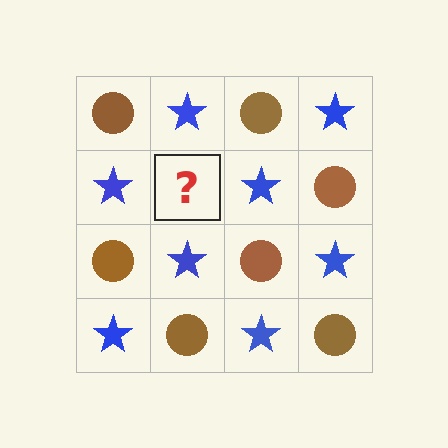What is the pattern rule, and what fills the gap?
The rule is that it alternates brown circle and blue star in a checkerboard pattern. The gap should be filled with a brown circle.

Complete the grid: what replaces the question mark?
The question mark should be replaced with a brown circle.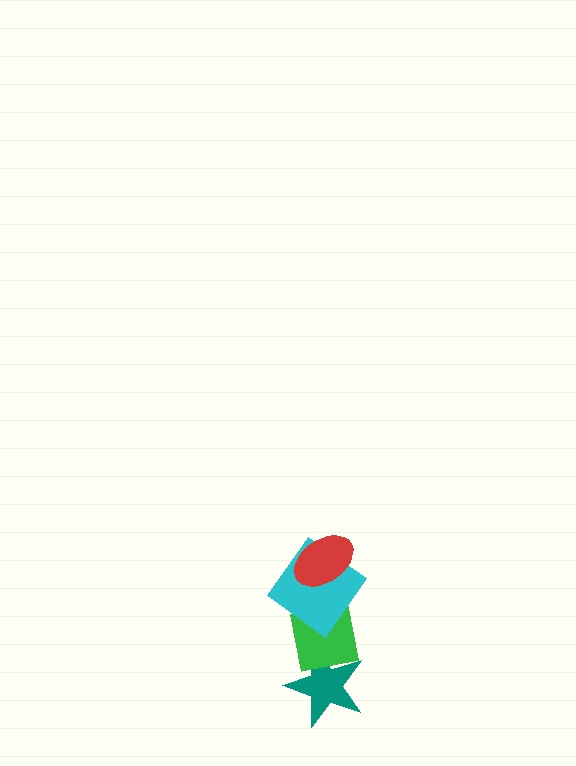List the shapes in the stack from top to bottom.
From top to bottom: the red ellipse, the cyan diamond, the green square, the teal star.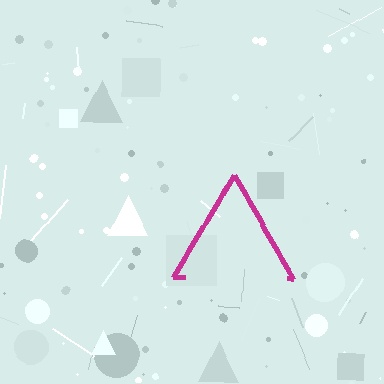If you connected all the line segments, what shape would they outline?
They would outline a triangle.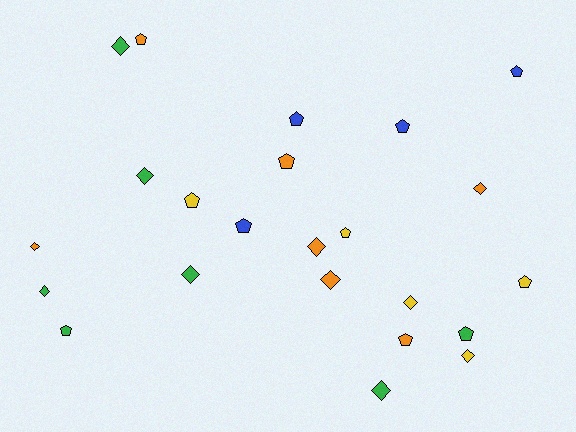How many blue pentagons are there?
There are 4 blue pentagons.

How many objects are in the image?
There are 23 objects.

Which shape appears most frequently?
Pentagon, with 12 objects.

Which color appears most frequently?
Orange, with 7 objects.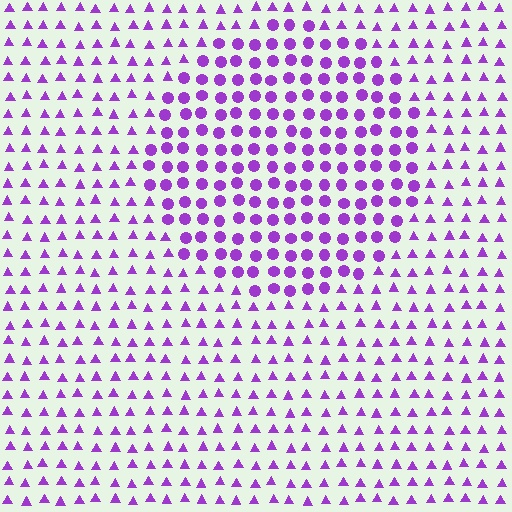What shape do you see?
I see a circle.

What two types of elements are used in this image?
The image uses circles inside the circle region and triangles outside it.